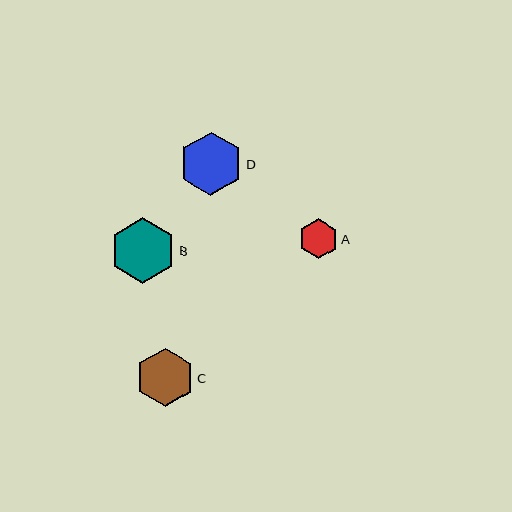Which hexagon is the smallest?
Hexagon A is the smallest with a size of approximately 39 pixels.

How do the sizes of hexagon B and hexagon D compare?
Hexagon B and hexagon D are approximately the same size.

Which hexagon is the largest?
Hexagon B is the largest with a size of approximately 66 pixels.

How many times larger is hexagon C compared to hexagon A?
Hexagon C is approximately 1.5 times the size of hexagon A.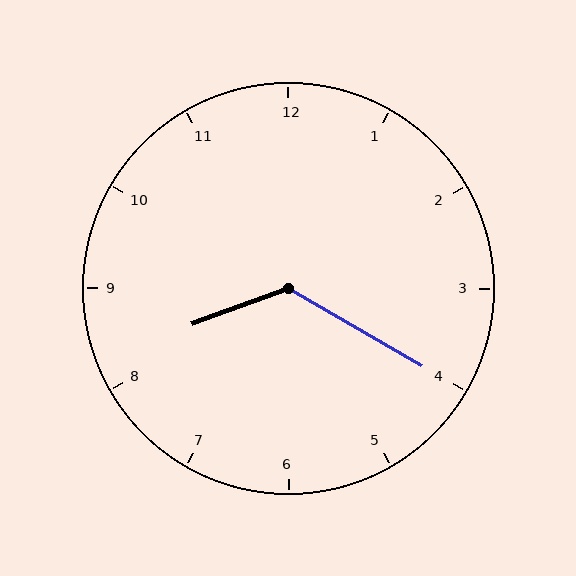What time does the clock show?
8:20.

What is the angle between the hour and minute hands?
Approximately 130 degrees.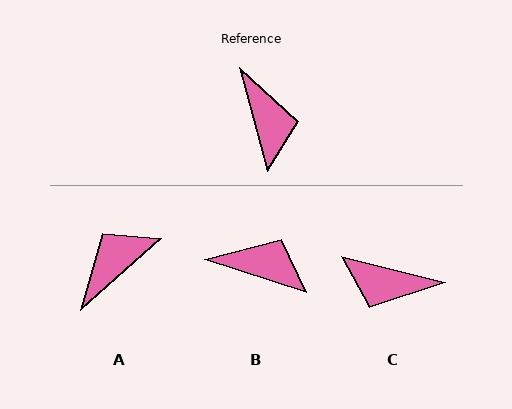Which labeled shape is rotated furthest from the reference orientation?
C, about 119 degrees away.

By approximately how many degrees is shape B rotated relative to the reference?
Approximately 57 degrees counter-clockwise.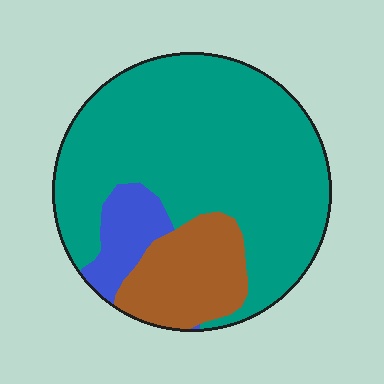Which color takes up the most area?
Teal, at roughly 70%.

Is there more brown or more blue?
Brown.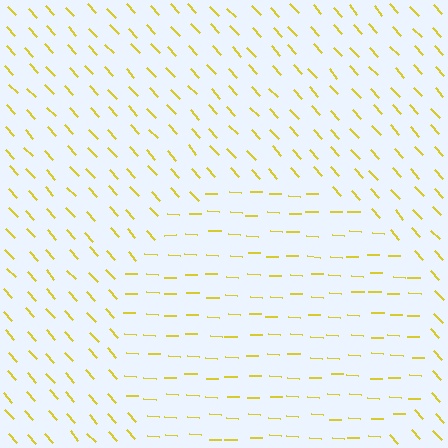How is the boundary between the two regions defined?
The boundary is defined purely by a change in line orientation (approximately 45 degrees difference). All lines are the same color and thickness.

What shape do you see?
I see a circle.